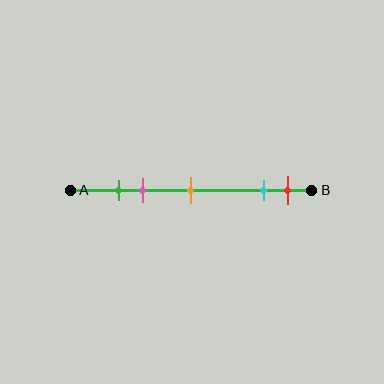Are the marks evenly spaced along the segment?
No, the marks are not evenly spaced.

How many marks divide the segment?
There are 5 marks dividing the segment.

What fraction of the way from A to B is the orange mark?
The orange mark is approximately 50% (0.5) of the way from A to B.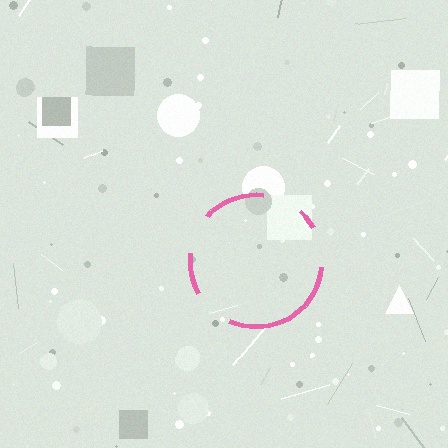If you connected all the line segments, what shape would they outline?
They would outline a circle.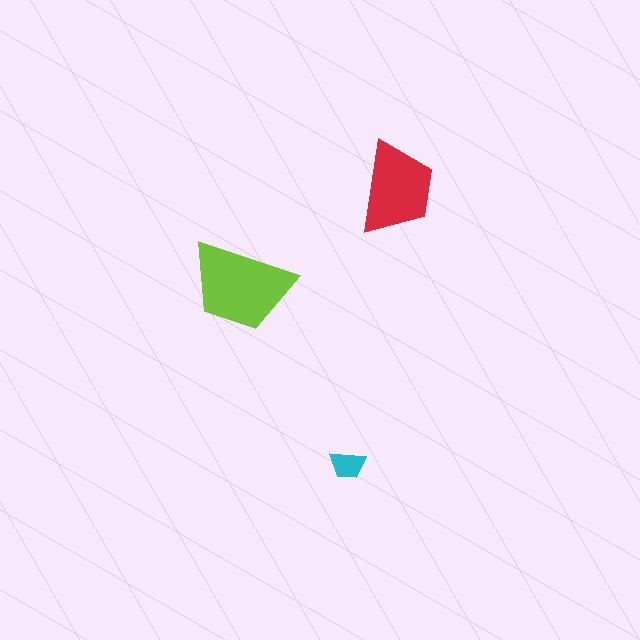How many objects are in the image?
There are 3 objects in the image.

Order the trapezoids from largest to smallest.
the lime one, the red one, the cyan one.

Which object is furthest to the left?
The lime trapezoid is leftmost.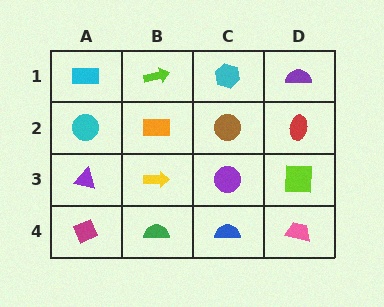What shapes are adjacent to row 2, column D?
A purple semicircle (row 1, column D), a lime square (row 3, column D), a brown circle (row 2, column C).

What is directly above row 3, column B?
An orange rectangle.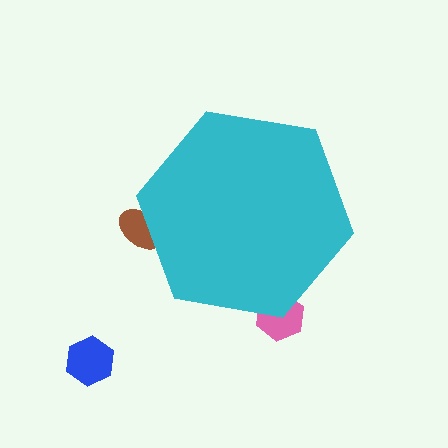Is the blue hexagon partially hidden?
No, the blue hexagon is fully visible.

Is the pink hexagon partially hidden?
Yes, the pink hexagon is partially hidden behind the cyan hexagon.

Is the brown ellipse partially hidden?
Yes, the brown ellipse is partially hidden behind the cyan hexagon.